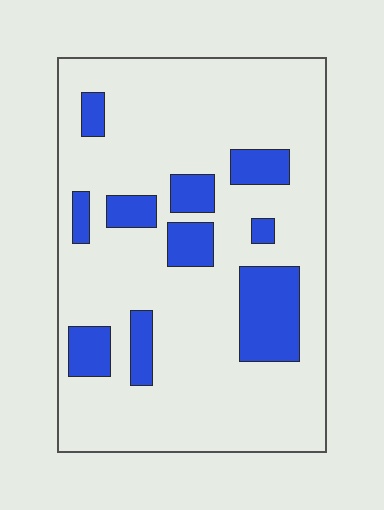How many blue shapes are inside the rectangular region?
10.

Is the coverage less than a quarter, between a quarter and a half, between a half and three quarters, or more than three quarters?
Less than a quarter.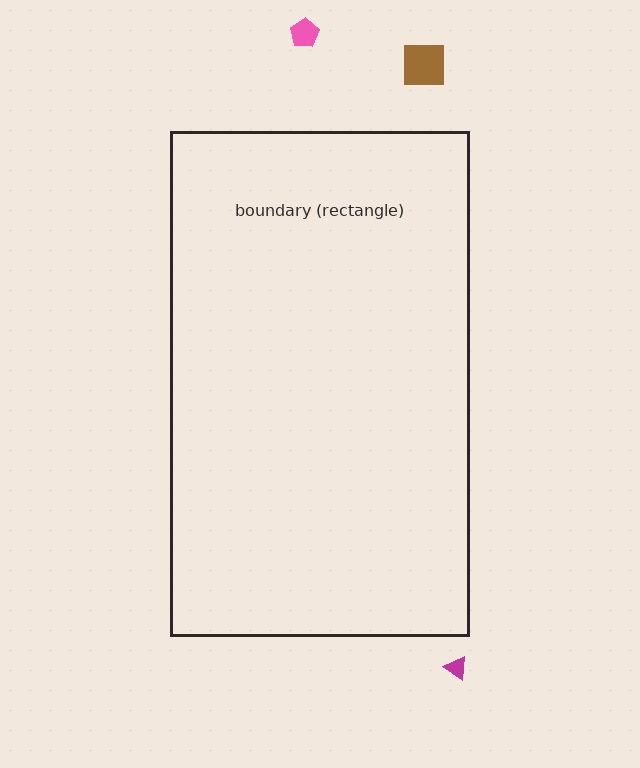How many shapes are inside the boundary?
0 inside, 3 outside.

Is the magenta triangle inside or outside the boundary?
Outside.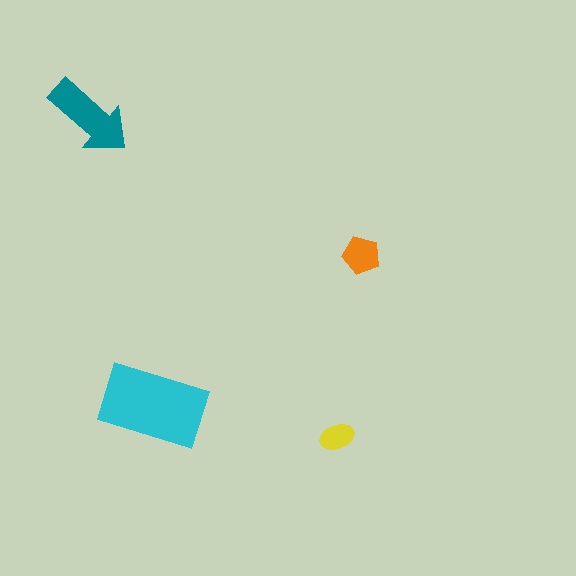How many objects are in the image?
There are 4 objects in the image.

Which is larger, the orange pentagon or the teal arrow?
The teal arrow.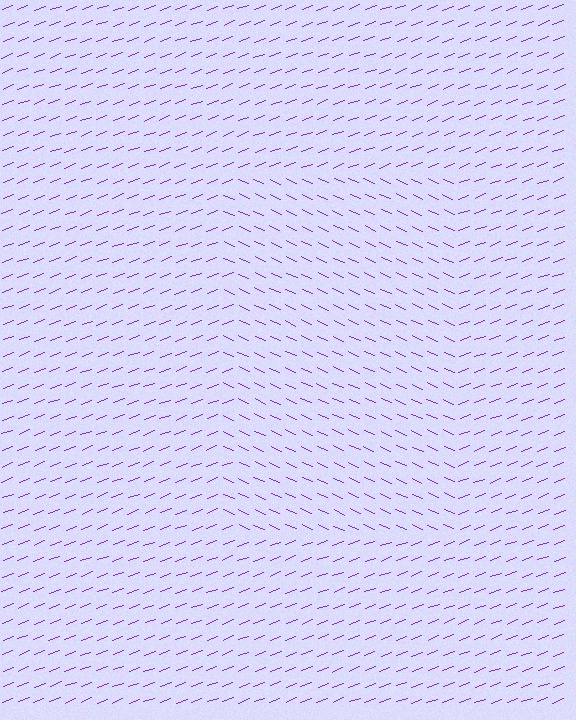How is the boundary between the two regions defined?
The boundary is defined purely by a change in line orientation (approximately 45 degrees difference). All lines are the same color and thickness.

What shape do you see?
I see a rectangle.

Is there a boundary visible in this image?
Yes, there is a texture boundary formed by a change in line orientation.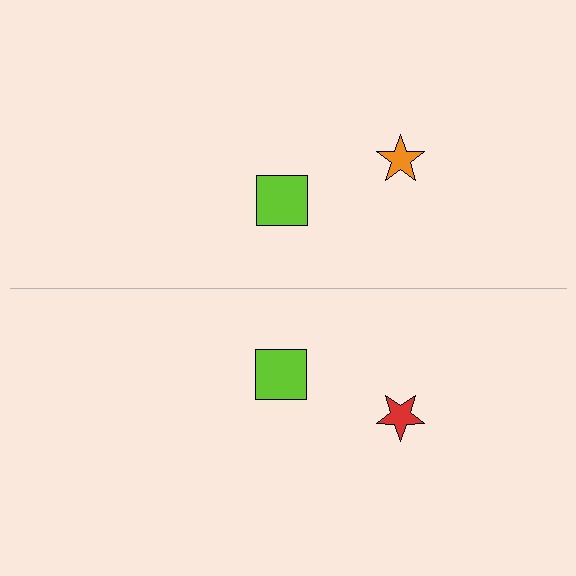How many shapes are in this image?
There are 4 shapes in this image.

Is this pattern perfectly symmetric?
No, the pattern is not perfectly symmetric. The red star on the bottom side breaks the symmetry — its mirror counterpart is orange.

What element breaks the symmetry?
The red star on the bottom side breaks the symmetry — its mirror counterpart is orange.